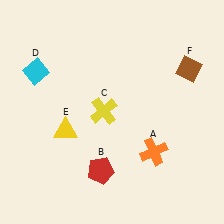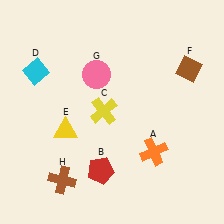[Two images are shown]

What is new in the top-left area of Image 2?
A pink circle (G) was added in the top-left area of Image 2.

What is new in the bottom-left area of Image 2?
A brown cross (H) was added in the bottom-left area of Image 2.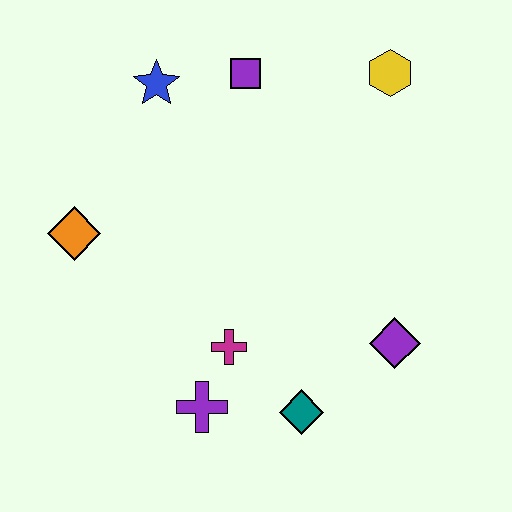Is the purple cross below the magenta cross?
Yes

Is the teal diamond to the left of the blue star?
No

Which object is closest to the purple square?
The blue star is closest to the purple square.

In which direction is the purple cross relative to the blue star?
The purple cross is below the blue star.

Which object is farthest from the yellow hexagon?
The purple cross is farthest from the yellow hexagon.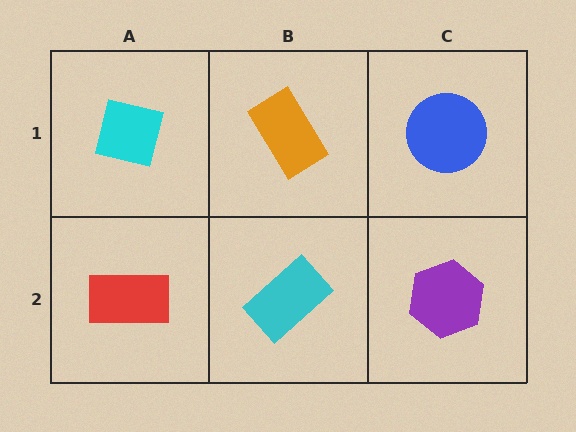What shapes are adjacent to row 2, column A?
A cyan square (row 1, column A), a cyan rectangle (row 2, column B).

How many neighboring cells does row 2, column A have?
2.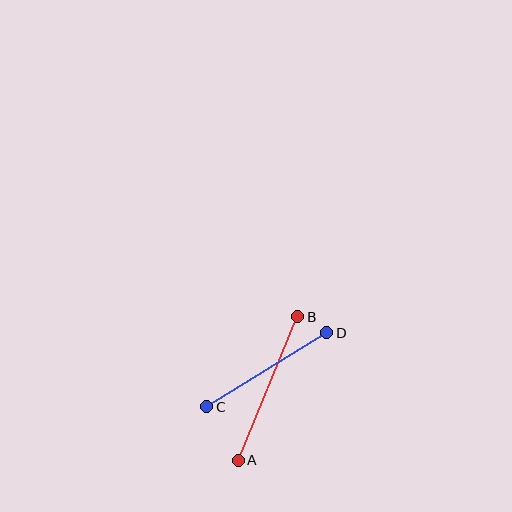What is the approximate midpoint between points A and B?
The midpoint is at approximately (268, 388) pixels.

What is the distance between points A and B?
The distance is approximately 155 pixels.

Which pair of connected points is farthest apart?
Points A and B are farthest apart.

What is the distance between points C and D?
The distance is approximately 141 pixels.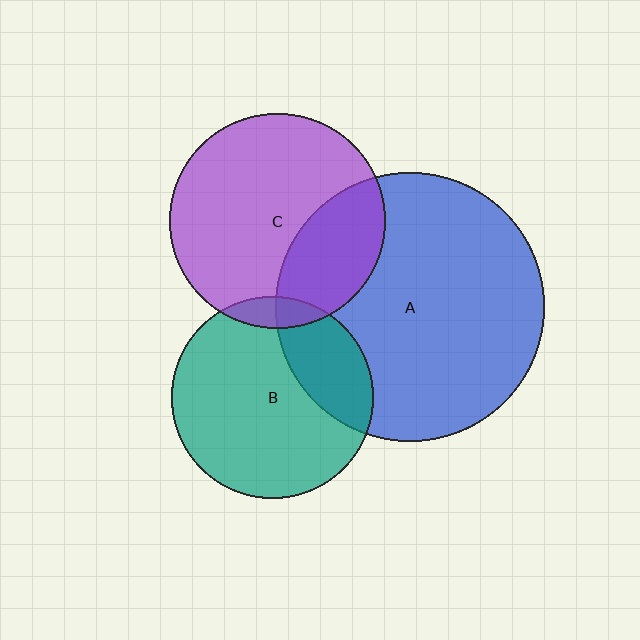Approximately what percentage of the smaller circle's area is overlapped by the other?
Approximately 10%.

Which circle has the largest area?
Circle A (blue).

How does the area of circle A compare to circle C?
Approximately 1.6 times.